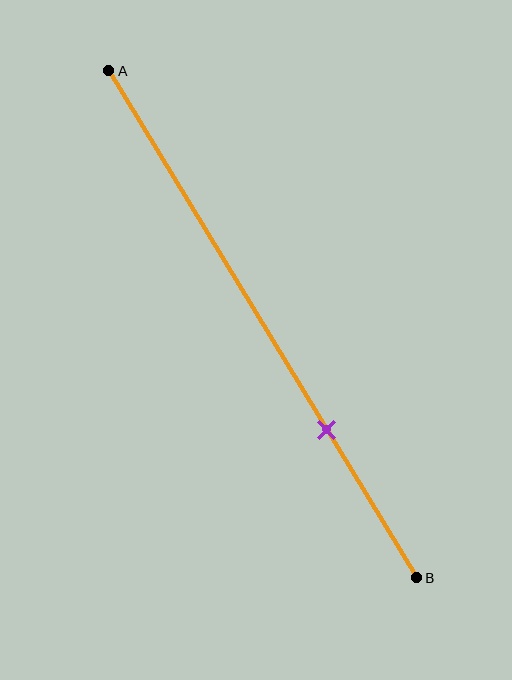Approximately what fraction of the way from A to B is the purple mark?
The purple mark is approximately 70% of the way from A to B.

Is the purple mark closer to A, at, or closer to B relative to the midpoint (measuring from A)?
The purple mark is closer to point B than the midpoint of segment AB.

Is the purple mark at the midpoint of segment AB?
No, the mark is at about 70% from A, not at the 50% midpoint.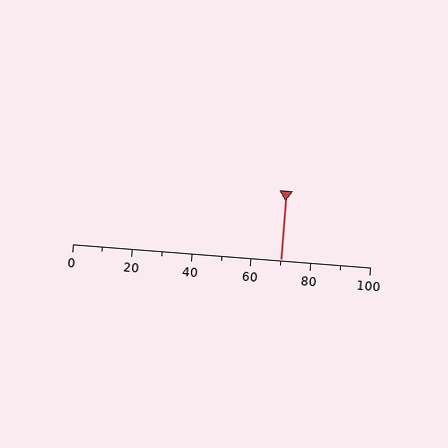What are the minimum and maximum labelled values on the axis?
The axis runs from 0 to 100.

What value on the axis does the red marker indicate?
The marker indicates approximately 70.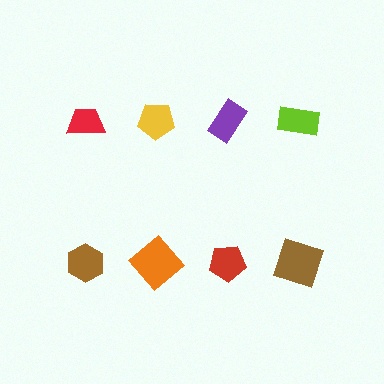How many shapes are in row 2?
4 shapes.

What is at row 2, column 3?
A red pentagon.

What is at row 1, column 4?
A lime rectangle.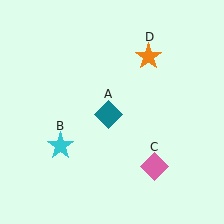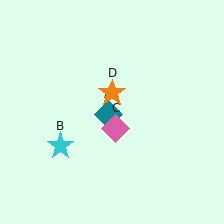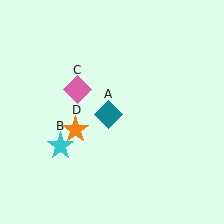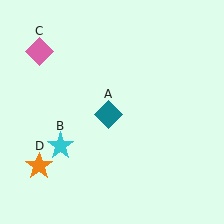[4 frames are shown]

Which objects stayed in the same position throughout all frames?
Teal diamond (object A) and cyan star (object B) remained stationary.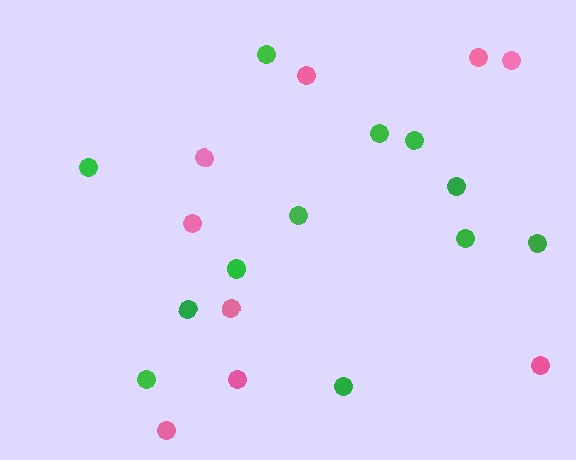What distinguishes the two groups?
There are 2 groups: one group of green circles (12) and one group of pink circles (9).